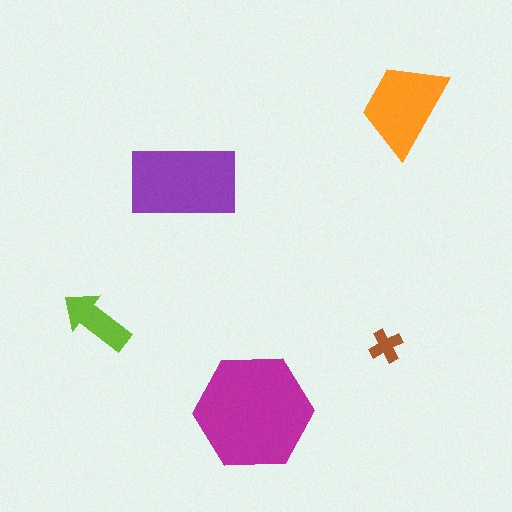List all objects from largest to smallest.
The magenta hexagon, the purple rectangle, the orange trapezoid, the lime arrow, the brown cross.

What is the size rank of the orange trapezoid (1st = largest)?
3rd.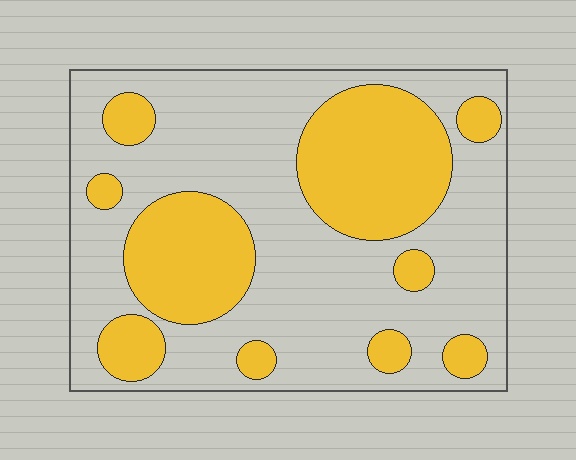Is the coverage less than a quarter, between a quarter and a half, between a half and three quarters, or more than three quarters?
Between a quarter and a half.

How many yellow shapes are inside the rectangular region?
10.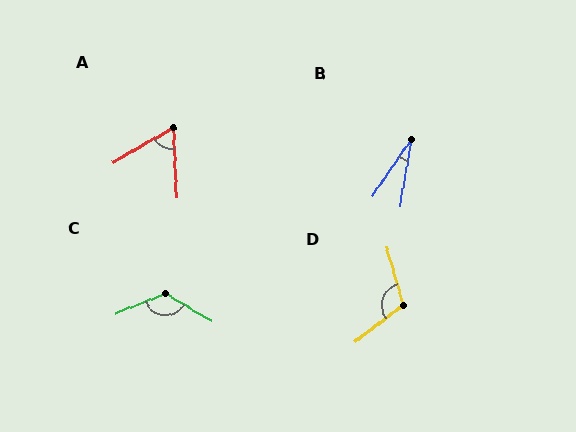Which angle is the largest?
C, at approximately 127 degrees.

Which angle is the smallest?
B, at approximately 24 degrees.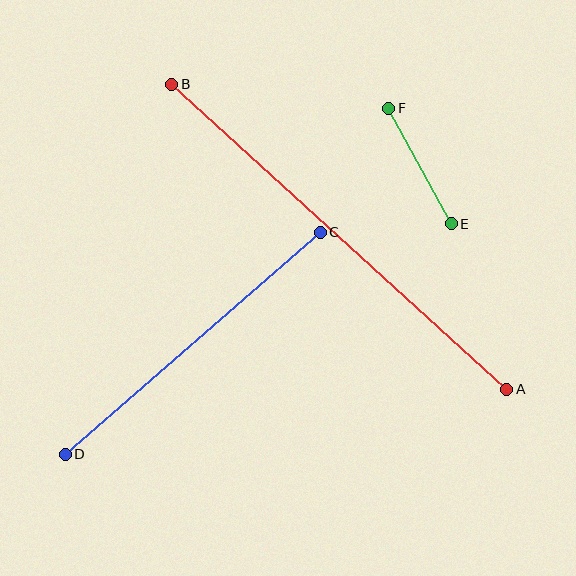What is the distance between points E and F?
The distance is approximately 131 pixels.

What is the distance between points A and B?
The distance is approximately 453 pixels.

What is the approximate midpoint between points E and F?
The midpoint is at approximately (420, 166) pixels.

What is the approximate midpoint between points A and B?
The midpoint is at approximately (339, 237) pixels.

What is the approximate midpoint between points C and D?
The midpoint is at approximately (193, 343) pixels.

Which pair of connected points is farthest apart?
Points A and B are farthest apart.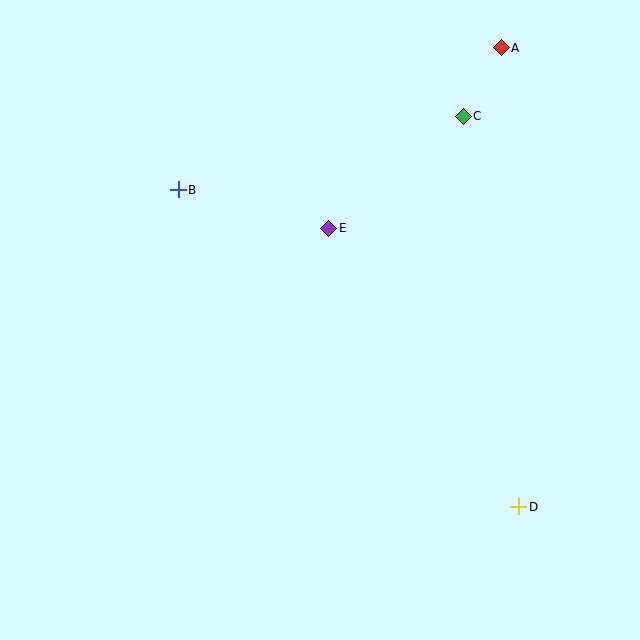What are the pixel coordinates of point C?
Point C is at (463, 116).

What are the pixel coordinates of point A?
Point A is at (501, 48).